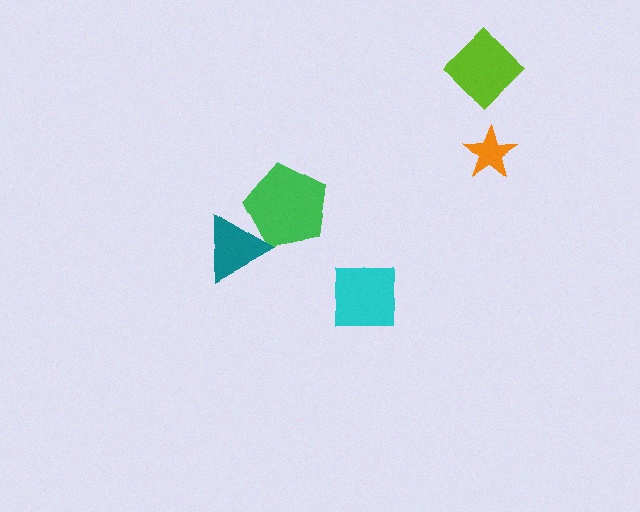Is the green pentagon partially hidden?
Yes, it is partially covered by another shape.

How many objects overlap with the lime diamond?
0 objects overlap with the lime diamond.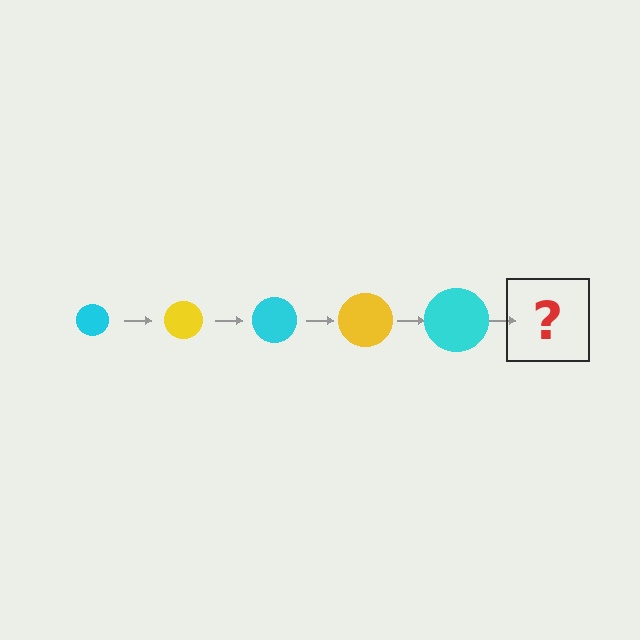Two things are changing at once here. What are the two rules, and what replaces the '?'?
The two rules are that the circle grows larger each step and the color cycles through cyan and yellow. The '?' should be a yellow circle, larger than the previous one.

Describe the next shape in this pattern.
It should be a yellow circle, larger than the previous one.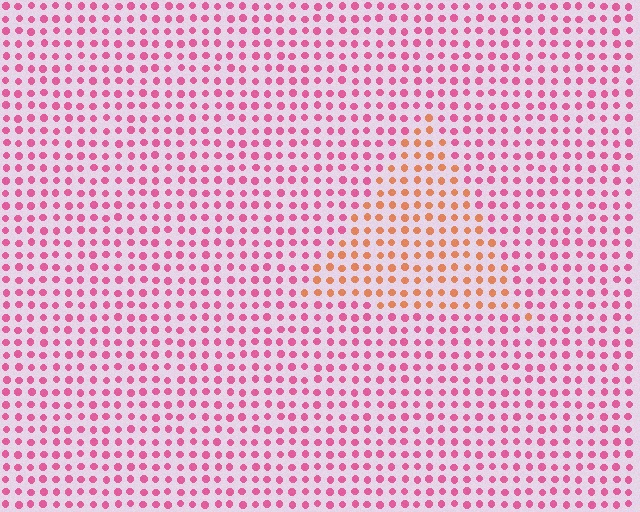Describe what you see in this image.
The image is filled with small pink elements in a uniform arrangement. A triangle-shaped region is visible where the elements are tinted to a slightly different hue, forming a subtle color boundary.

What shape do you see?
I see a triangle.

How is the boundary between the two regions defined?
The boundary is defined purely by a slight shift in hue (about 47 degrees). Spacing, size, and orientation are identical on both sides.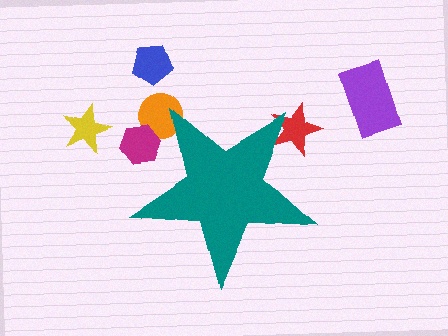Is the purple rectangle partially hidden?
No, the purple rectangle is fully visible.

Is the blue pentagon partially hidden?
No, the blue pentagon is fully visible.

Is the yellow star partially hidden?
No, the yellow star is fully visible.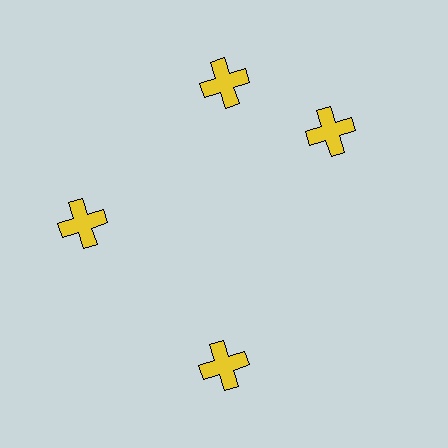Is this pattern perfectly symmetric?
No. The 4 yellow crosses are arranged in a ring, but one element near the 3 o'clock position is rotated out of alignment along the ring, breaking the 4-fold rotational symmetry.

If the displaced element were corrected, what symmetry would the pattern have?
It would have 4-fold rotational symmetry — the pattern would map onto itself every 90 degrees.